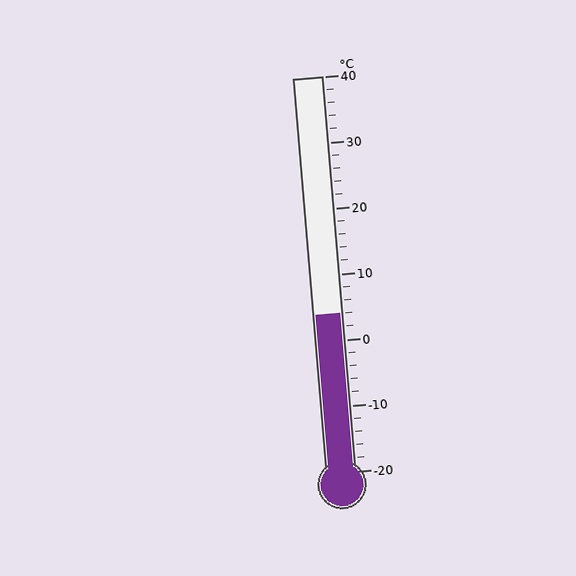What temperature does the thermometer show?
The thermometer shows approximately 4°C.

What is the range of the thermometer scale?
The thermometer scale ranges from -20°C to 40°C.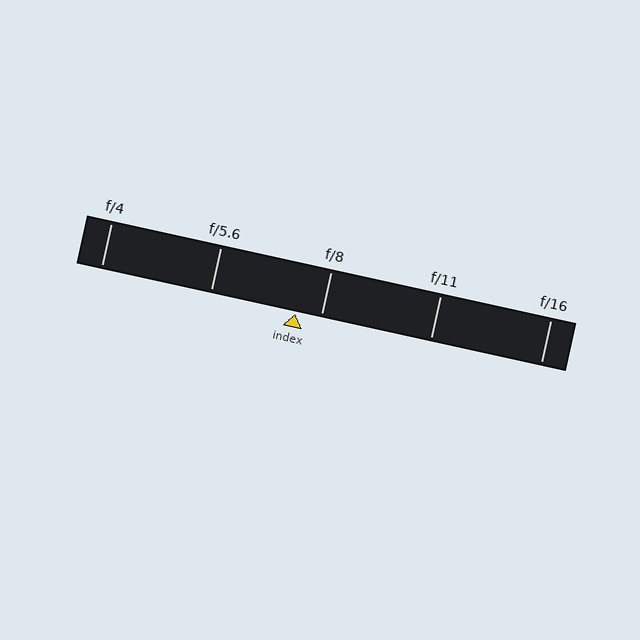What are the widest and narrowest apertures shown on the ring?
The widest aperture shown is f/4 and the narrowest is f/16.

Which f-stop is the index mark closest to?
The index mark is closest to f/8.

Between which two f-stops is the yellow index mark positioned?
The index mark is between f/5.6 and f/8.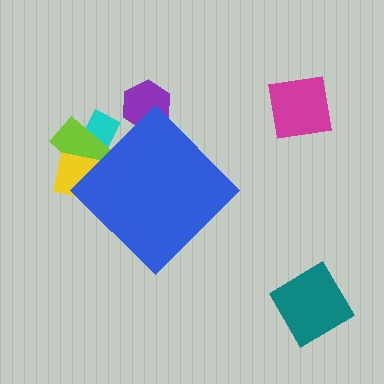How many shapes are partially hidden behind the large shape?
4 shapes are partially hidden.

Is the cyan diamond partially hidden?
Yes, the cyan diamond is partially hidden behind the blue diamond.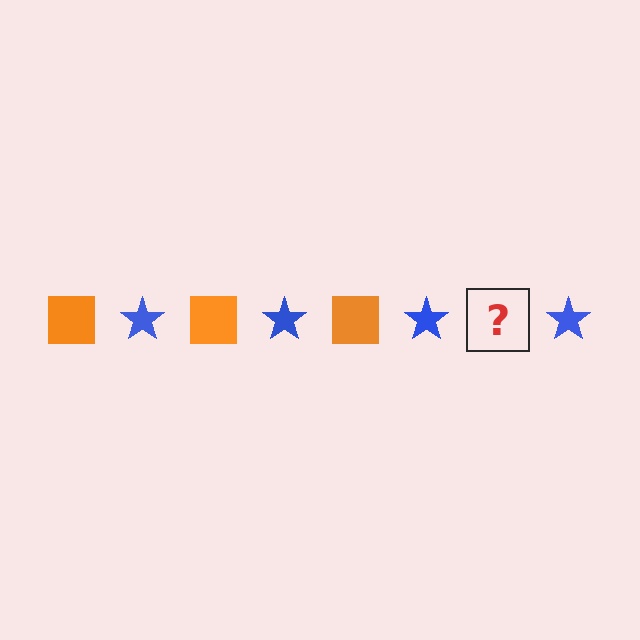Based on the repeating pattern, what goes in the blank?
The blank should be an orange square.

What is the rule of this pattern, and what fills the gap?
The rule is that the pattern alternates between orange square and blue star. The gap should be filled with an orange square.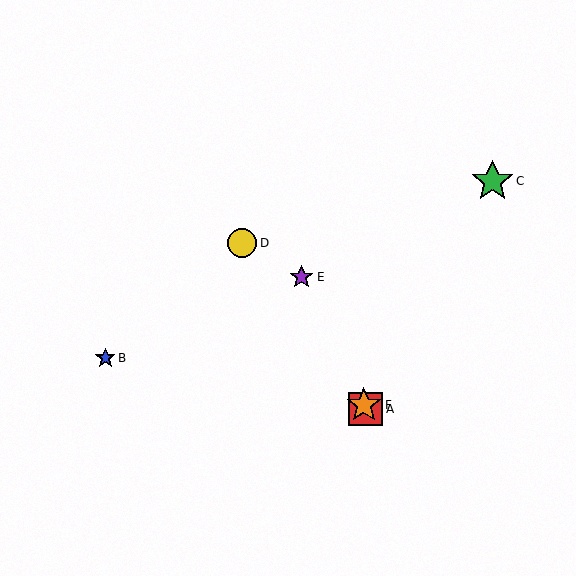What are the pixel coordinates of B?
Object B is at (105, 358).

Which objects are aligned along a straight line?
Objects A, E, F are aligned along a straight line.